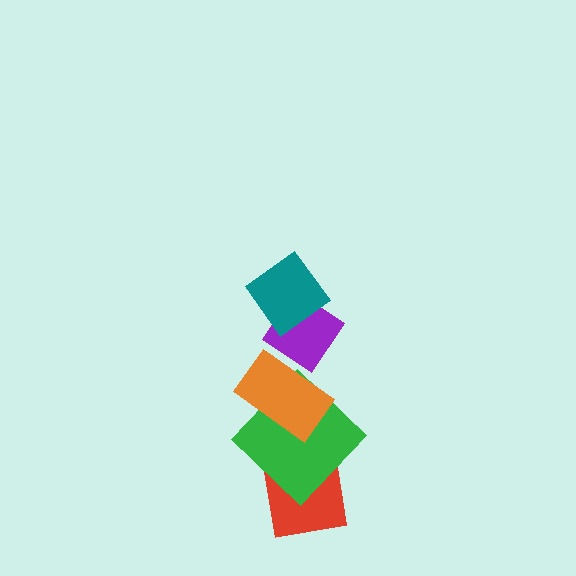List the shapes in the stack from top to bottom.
From top to bottom: the teal diamond, the purple diamond, the orange rectangle, the green diamond, the red square.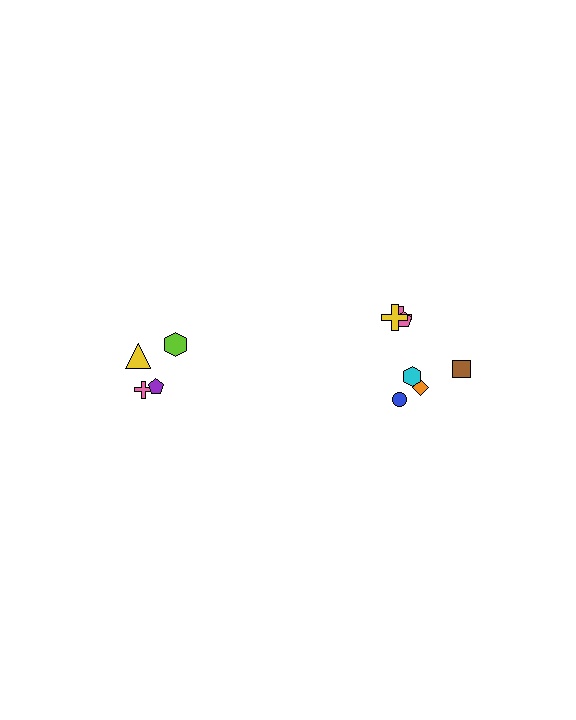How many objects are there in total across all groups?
There are 11 objects.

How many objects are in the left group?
There are 4 objects.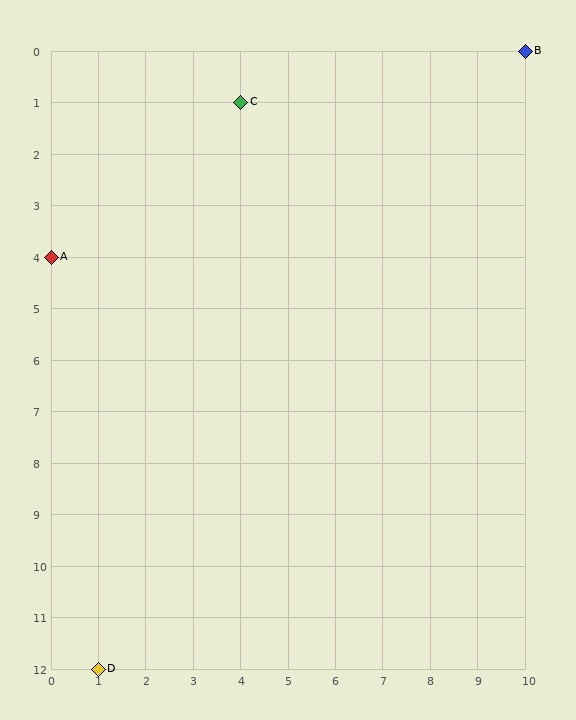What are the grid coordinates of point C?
Point C is at grid coordinates (4, 1).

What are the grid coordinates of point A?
Point A is at grid coordinates (0, 4).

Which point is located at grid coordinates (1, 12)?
Point D is at (1, 12).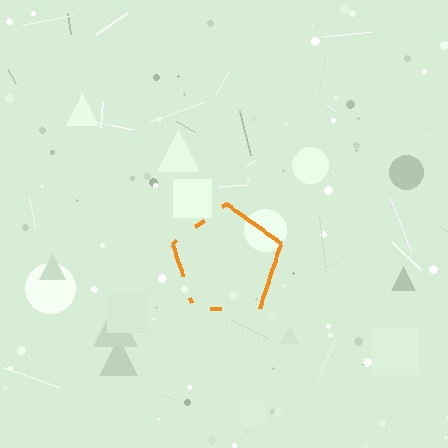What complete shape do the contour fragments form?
The contour fragments form a pentagon.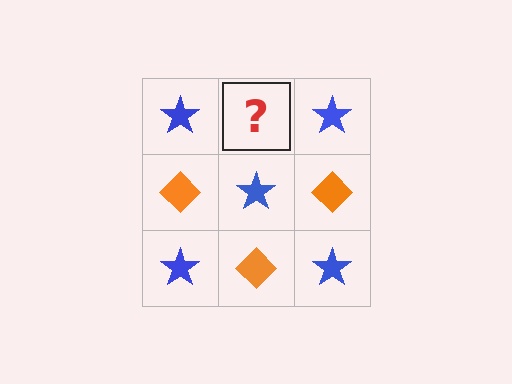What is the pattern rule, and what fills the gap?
The rule is that it alternates blue star and orange diamond in a checkerboard pattern. The gap should be filled with an orange diamond.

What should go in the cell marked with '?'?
The missing cell should contain an orange diamond.